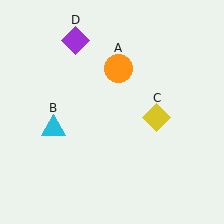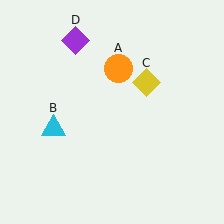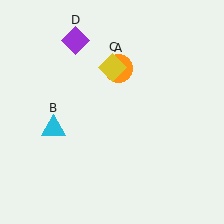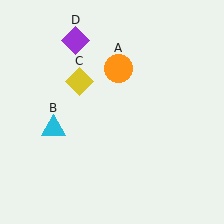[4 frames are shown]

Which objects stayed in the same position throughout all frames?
Orange circle (object A) and cyan triangle (object B) and purple diamond (object D) remained stationary.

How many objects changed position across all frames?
1 object changed position: yellow diamond (object C).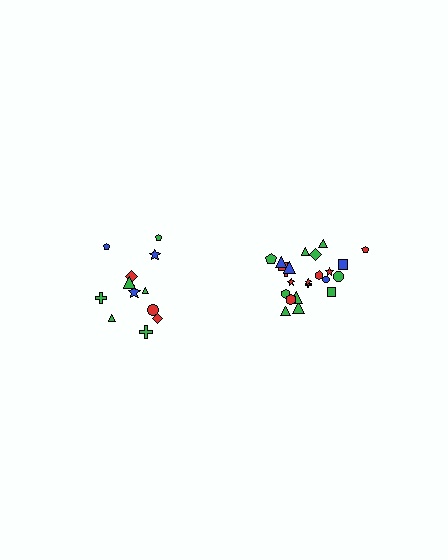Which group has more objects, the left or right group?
The right group.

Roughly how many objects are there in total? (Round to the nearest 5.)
Roughly 35 objects in total.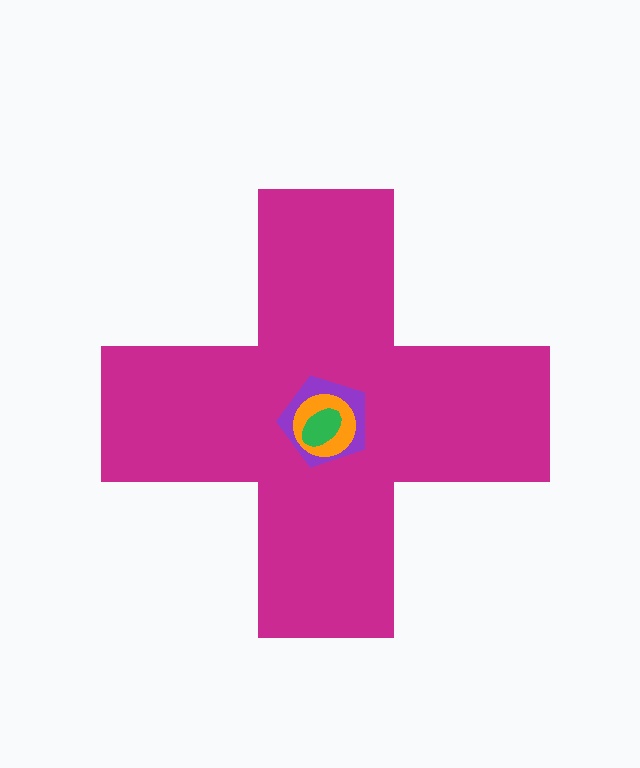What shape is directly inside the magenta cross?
The purple pentagon.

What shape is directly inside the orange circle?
The green ellipse.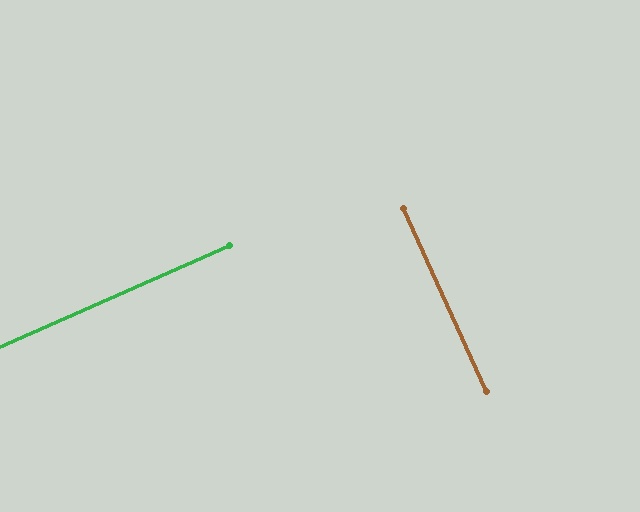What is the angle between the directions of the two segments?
Approximately 89 degrees.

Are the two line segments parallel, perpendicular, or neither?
Perpendicular — they meet at approximately 89°.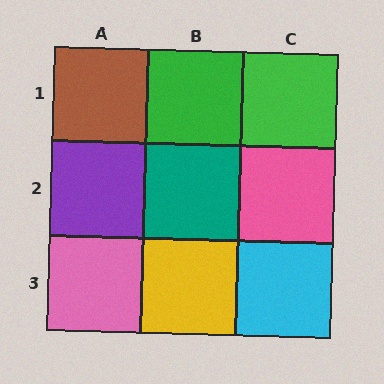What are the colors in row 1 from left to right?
Brown, green, green.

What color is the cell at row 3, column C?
Cyan.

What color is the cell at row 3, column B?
Yellow.